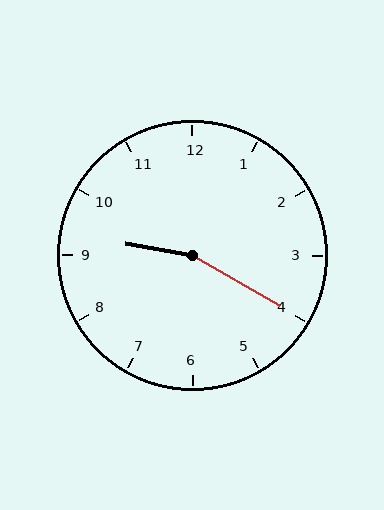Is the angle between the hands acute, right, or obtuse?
It is obtuse.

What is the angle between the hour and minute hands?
Approximately 160 degrees.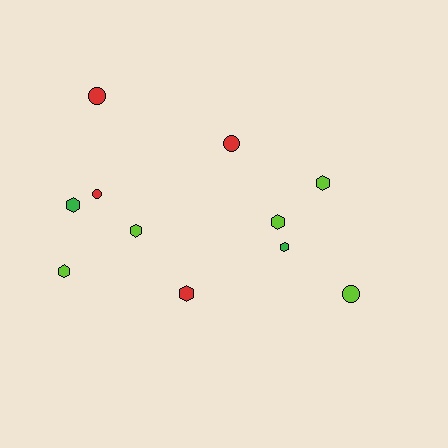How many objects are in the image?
There are 11 objects.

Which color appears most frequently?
Lime, with 5 objects.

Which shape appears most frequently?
Hexagon, with 7 objects.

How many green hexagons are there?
There are 2 green hexagons.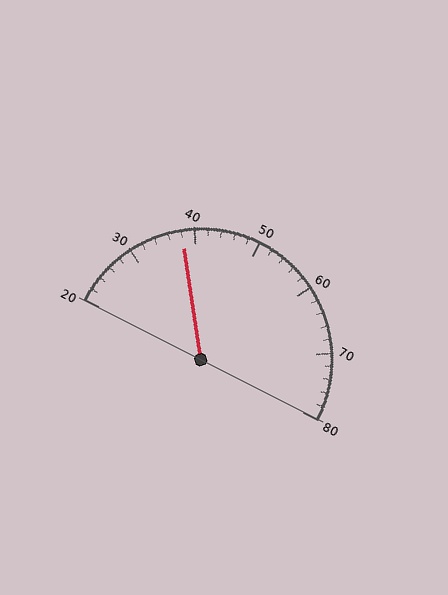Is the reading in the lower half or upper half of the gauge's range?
The reading is in the lower half of the range (20 to 80).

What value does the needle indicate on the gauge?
The needle indicates approximately 38.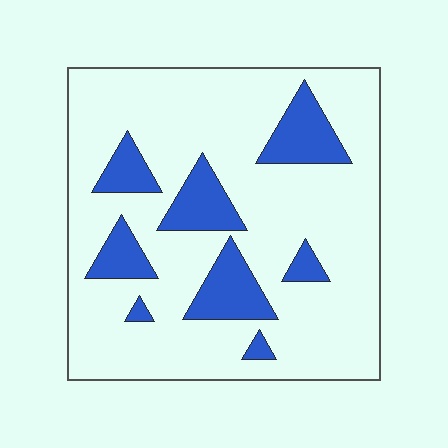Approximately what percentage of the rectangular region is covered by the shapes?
Approximately 20%.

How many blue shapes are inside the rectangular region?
8.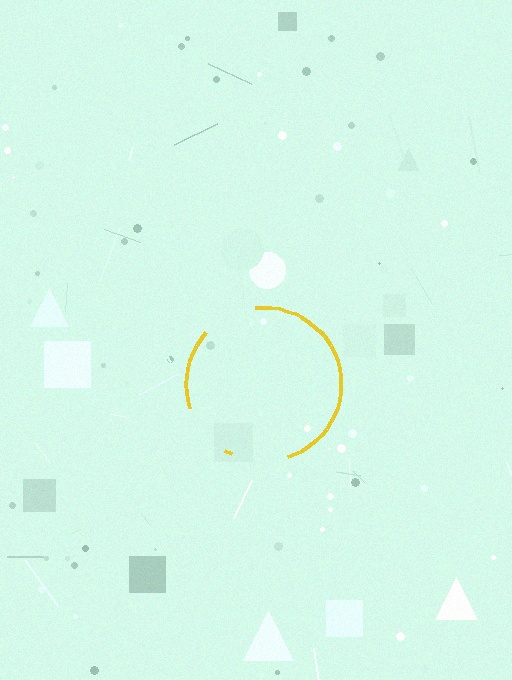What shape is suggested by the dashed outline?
The dashed outline suggests a circle.